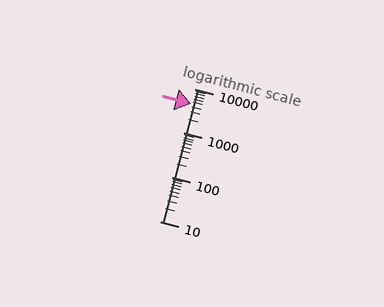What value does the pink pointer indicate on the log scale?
The pointer indicates approximately 4500.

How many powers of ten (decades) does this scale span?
The scale spans 3 decades, from 10 to 10000.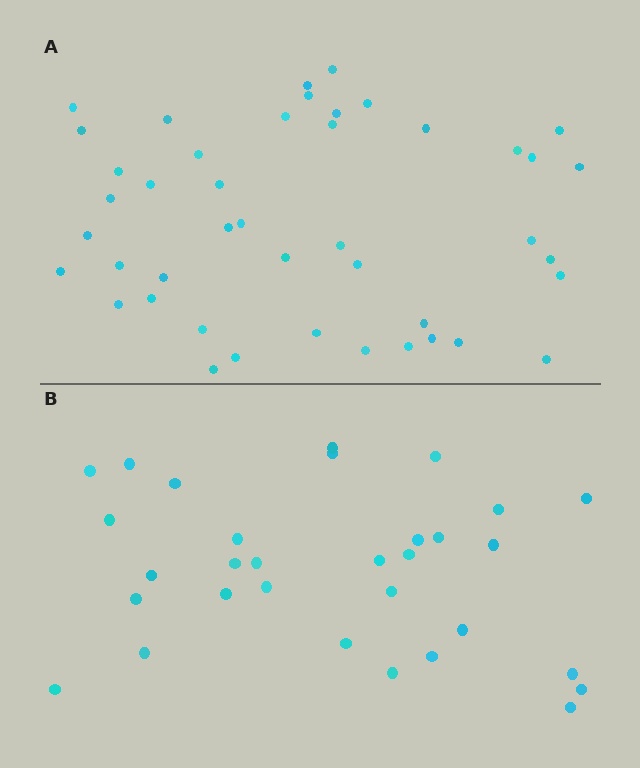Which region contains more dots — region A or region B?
Region A (the top region) has more dots.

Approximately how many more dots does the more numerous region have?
Region A has approximately 15 more dots than region B.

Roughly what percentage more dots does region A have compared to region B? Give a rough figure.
About 40% more.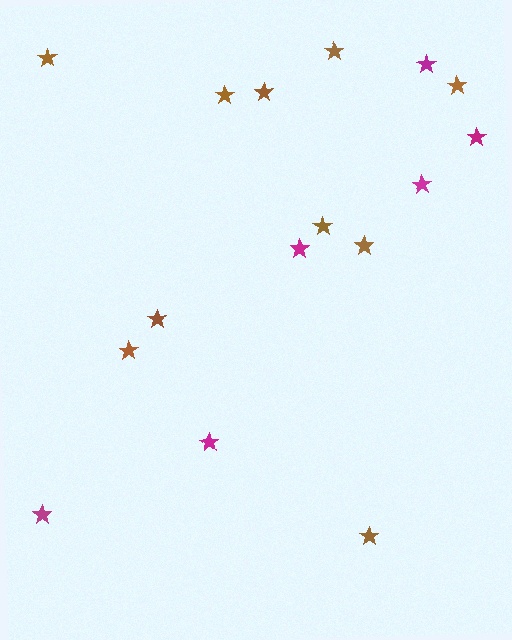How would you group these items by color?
There are 2 groups: one group of brown stars (10) and one group of magenta stars (6).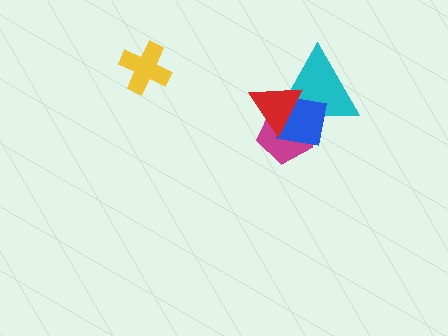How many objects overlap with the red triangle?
3 objects overlap with the red triangle.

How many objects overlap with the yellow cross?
0 objects overlap with the yellow cross.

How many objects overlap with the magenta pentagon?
3 objects overlap with the magenta pentagon.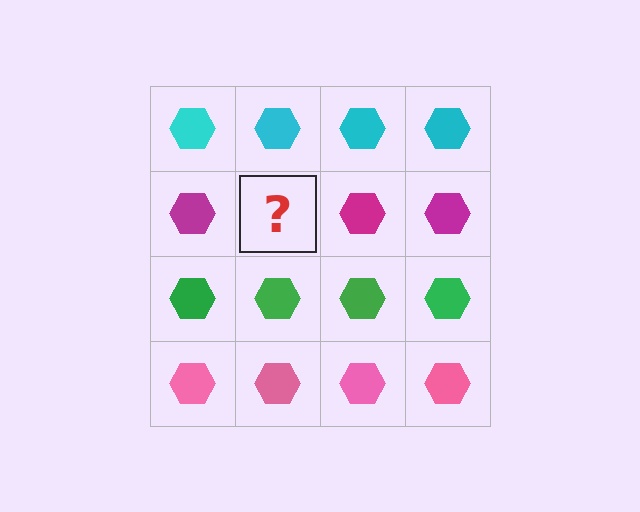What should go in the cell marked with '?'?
The missing cell should contain a magenta hexagon.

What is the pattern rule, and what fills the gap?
The rule is that each row has a consistent color. The gap should be filled with a magenta hexagon.